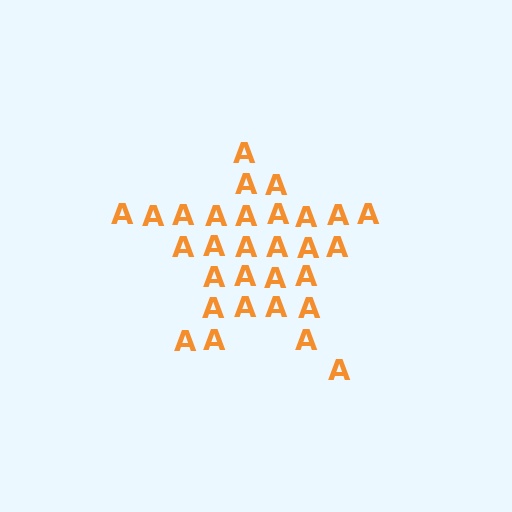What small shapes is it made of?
It is made of small letter A's.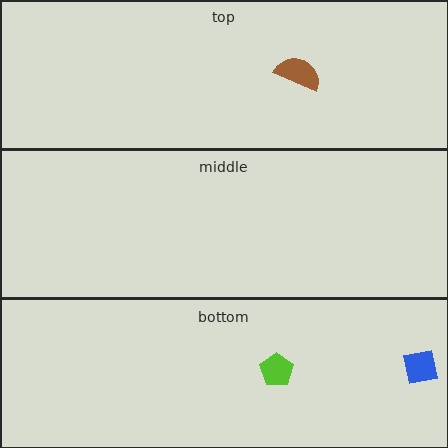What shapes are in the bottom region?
The lime pentagon, the blue square.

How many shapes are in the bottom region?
2.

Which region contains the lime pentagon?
The bottom region.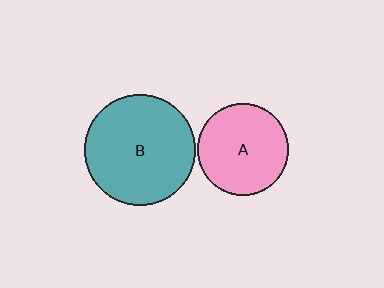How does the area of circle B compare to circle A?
Approximately 1.5 times.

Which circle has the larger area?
Circle B (teal).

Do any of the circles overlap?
No, none of the circles overlap.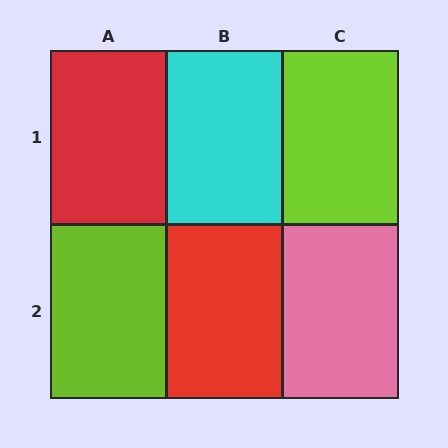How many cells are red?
2 cells are red.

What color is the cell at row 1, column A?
Red.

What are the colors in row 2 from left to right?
Lime, red, pink.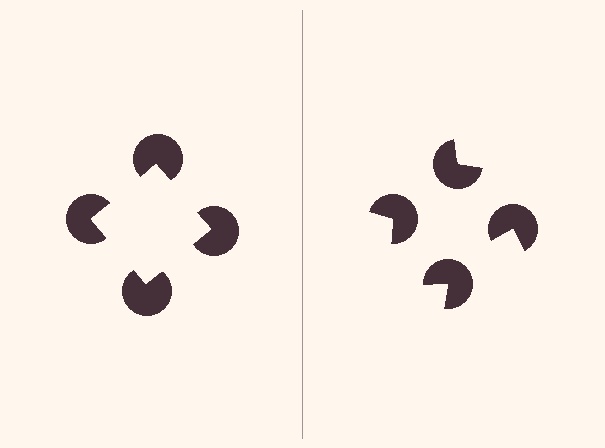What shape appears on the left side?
An illusory square.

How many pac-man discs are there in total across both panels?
8 — 4 on each side.